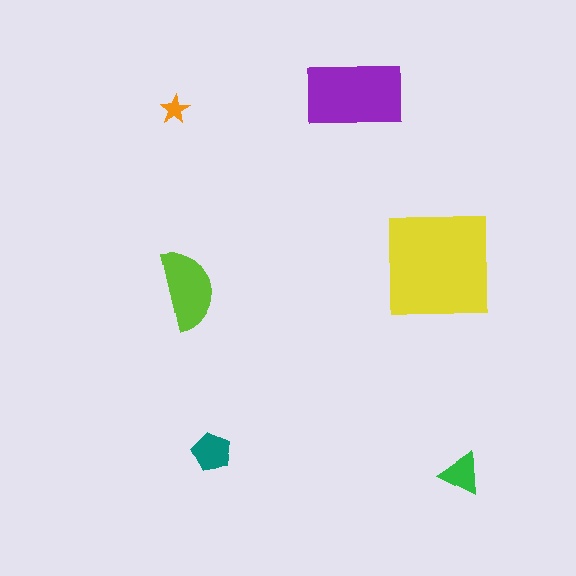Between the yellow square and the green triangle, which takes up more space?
The yellow square.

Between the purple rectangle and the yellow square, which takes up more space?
The yellow square.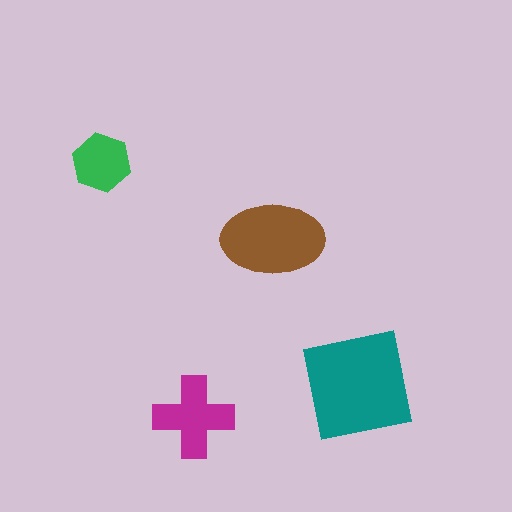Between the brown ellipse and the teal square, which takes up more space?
The teal square.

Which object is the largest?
The teal square.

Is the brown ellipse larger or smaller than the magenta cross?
Larger.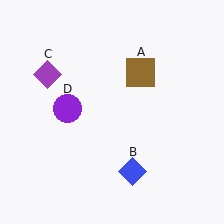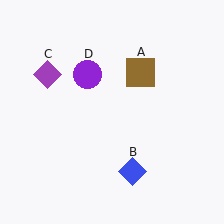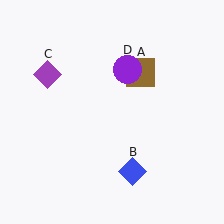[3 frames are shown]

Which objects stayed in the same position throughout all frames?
Brown square (object A) and blue diamond (object B) and purple diamond (object C) remained stationary.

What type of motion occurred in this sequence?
The purple circle (object D) rotated clockwise around the center of the scene.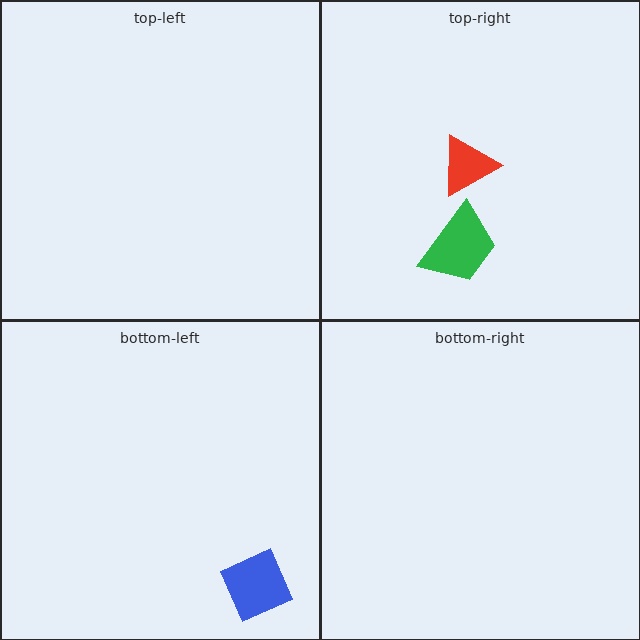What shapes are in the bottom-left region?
The blue diamond.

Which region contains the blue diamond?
The bottom-left region.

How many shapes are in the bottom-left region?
1.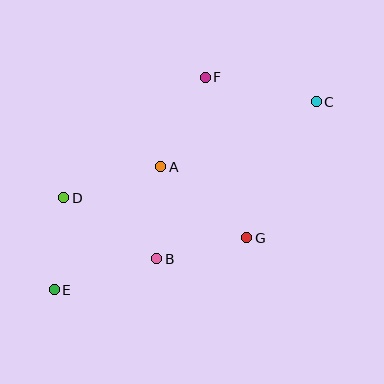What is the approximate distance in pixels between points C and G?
The distance between C and G is approximately 153 pixels.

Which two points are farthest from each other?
Points C and E are farthest from each other.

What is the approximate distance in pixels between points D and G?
The distance between D and G is approximately 187 pixels.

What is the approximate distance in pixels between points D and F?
The distance between D and F is approximately 186 pixels.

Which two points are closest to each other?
Points A and B are closest to each other.